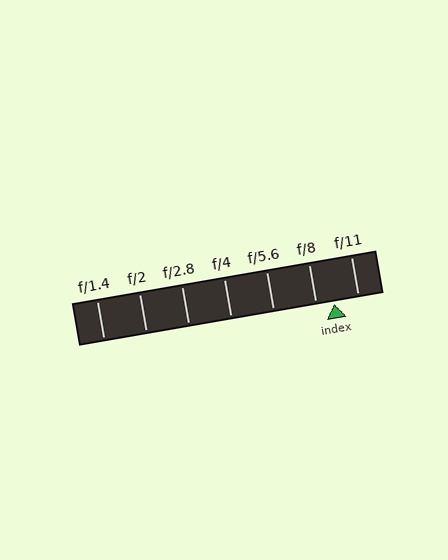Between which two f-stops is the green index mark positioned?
The index mark is between f/8 and f/11.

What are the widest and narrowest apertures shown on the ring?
The widest aperture shown is f/1.4 and the narrowest is f/11.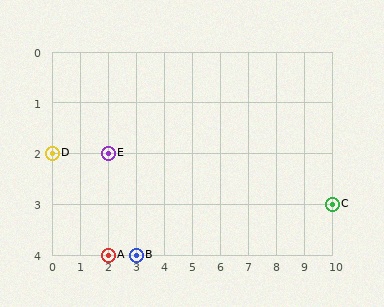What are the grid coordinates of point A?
Point A is at grid coordinates (2, 4).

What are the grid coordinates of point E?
Point E is at grid coordinates (2, 2).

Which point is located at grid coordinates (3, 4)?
Point B is at (3, 4).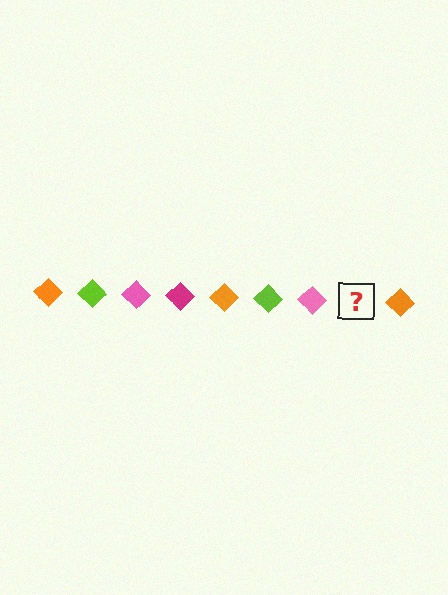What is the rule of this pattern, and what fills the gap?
The rule is that the pattern cycles through orange, lime, pink, magenta diamonds. The gap should be filled with a magenta diamond.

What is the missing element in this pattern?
The missing element is a magenta diamond.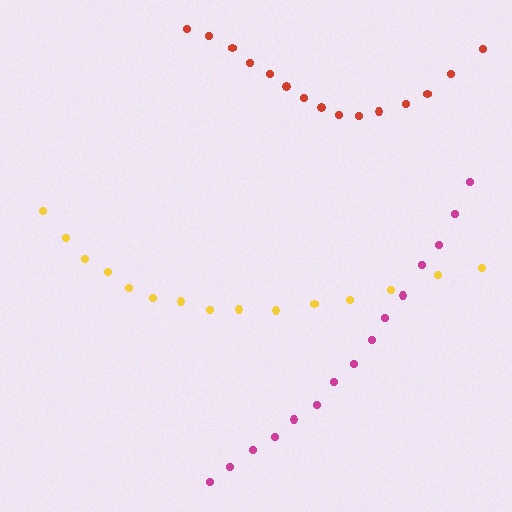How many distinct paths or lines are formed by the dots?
There are 3 distinct paths.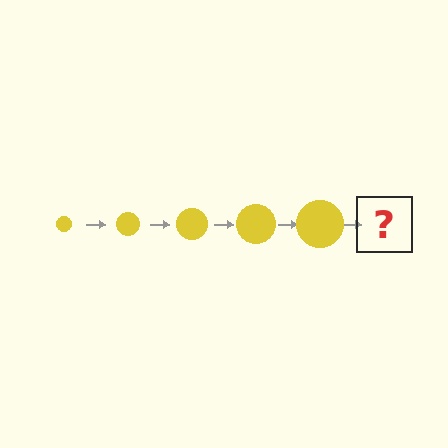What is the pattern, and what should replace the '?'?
The pattern is that the circle gets progressively larger each step. The '?' should be a yellow circle, larger than the previous one.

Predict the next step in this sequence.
The next step is a yellow circle, larger than the previous one.